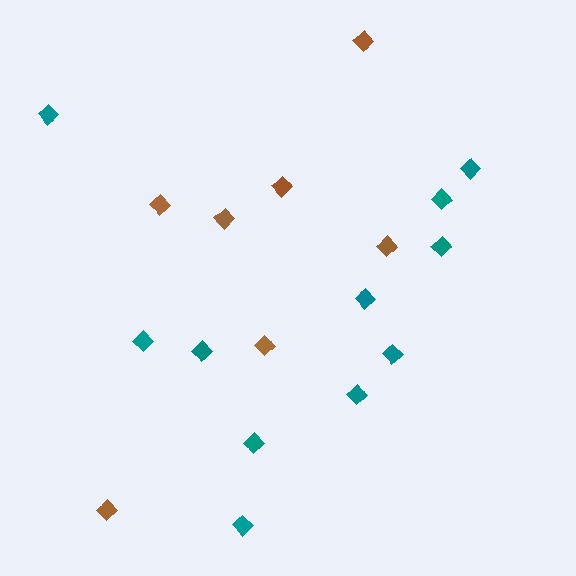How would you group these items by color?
There are 2 groups: one group of teal diamonds (11) and one group of brown diamonds (7).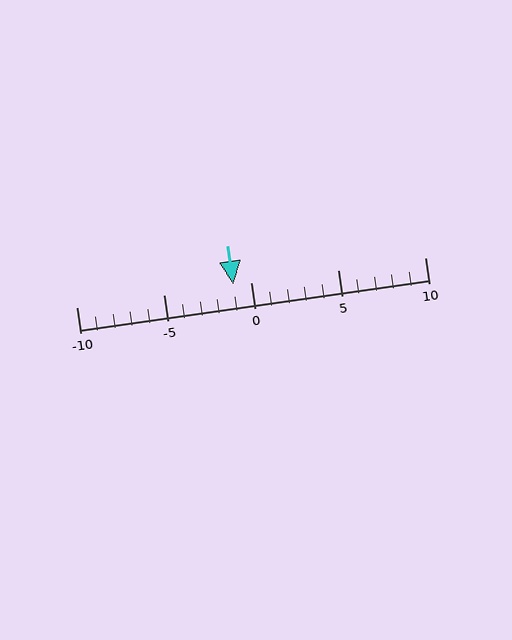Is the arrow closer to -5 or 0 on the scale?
The arrow is closer to 0.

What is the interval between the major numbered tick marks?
The major tick marks are spaced 5 units apart.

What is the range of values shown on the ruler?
The ruler shows values from -10 to 10.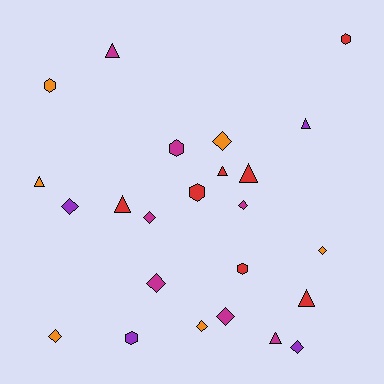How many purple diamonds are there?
There are 2 purple diamonds.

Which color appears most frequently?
Magenta, with 7 objects.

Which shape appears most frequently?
Diamond, with 10 objects.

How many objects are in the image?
There are 24 objects.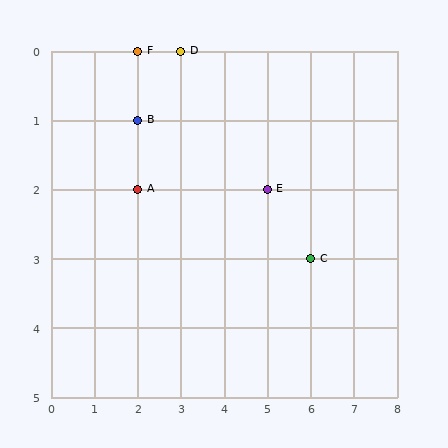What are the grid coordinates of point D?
Point D is at grid coordinates (3, 0).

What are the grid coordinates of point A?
Point A is at grid coordinates (2, 2).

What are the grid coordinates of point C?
Point C is at grid coordinates (6, 3).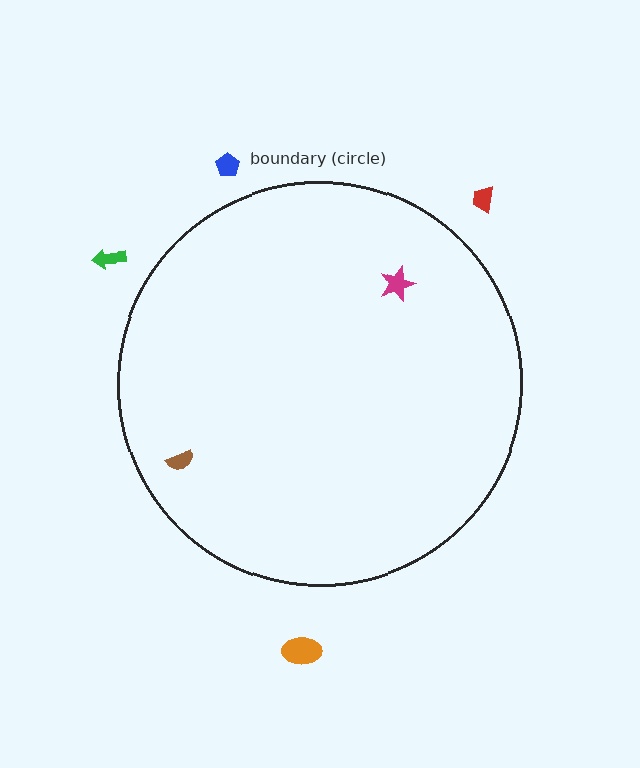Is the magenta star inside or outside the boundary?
Inside.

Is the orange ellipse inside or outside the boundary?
Outside.